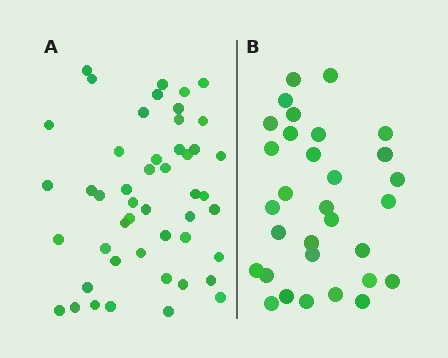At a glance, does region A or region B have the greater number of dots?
Region A (the left region) has more dots.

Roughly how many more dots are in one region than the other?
Region A has approximately 15 more dots than region B.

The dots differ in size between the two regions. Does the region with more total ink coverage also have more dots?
No. Region B has more total ink coverage because its dots are larger, but region A actually contains more individual dots. Total area can be misleading — the number of items is what matters here.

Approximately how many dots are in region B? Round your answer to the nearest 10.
About 30 dots. (The exact count is 31, which rounds to 30.)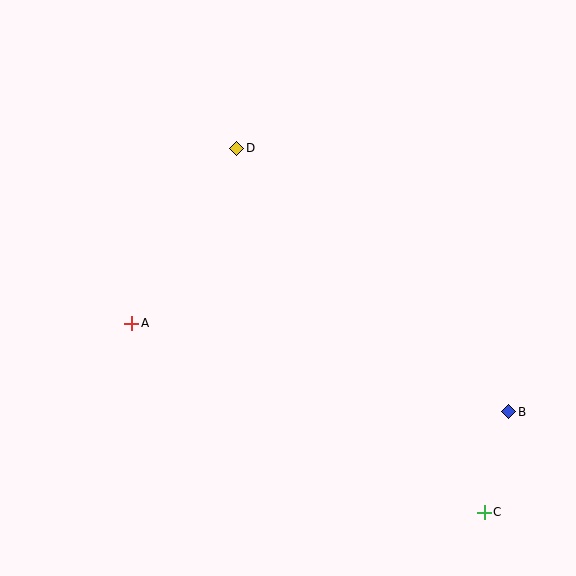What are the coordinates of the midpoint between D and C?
The midpoint between D and C is at (360, 330).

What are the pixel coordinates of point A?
Point A is at (132, 323).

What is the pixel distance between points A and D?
The distance between A and D is 204 pixels.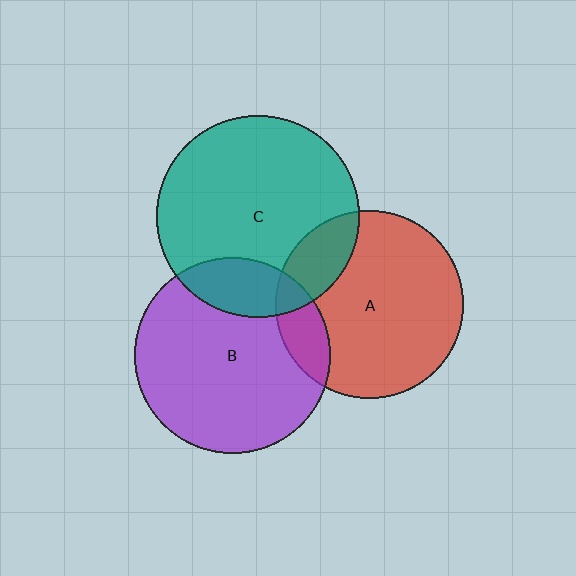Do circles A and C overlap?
Yes.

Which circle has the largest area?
Circle C (teal).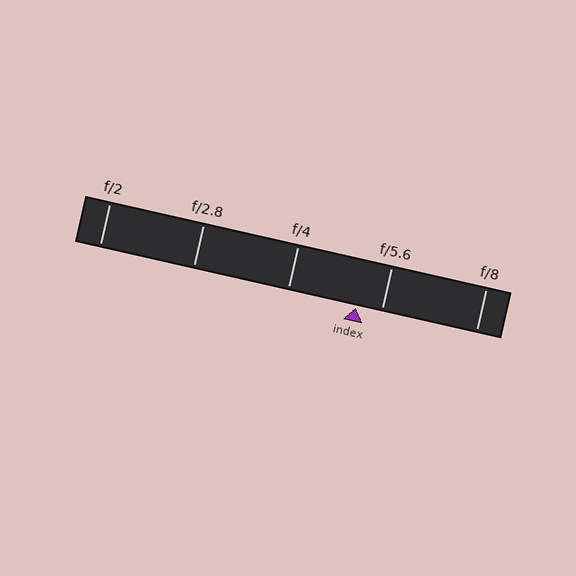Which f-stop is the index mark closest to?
The index mark is closest to f/5.6.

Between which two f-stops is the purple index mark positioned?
The index mark is between f/4 and f/5.6.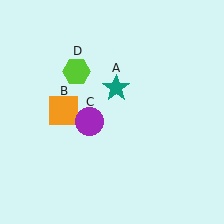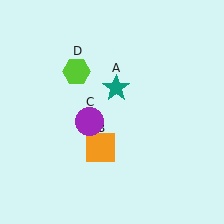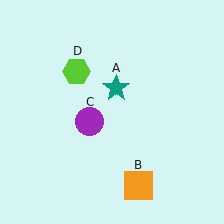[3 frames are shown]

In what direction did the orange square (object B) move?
The orange square (object B) moved down and to the right.